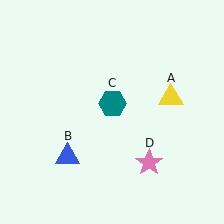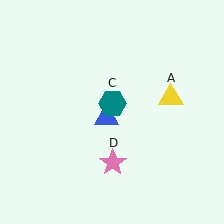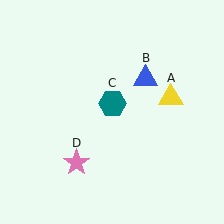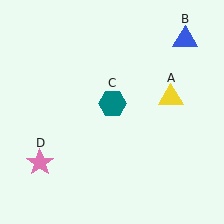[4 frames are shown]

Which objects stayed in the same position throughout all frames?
Yellow triangle (object A) and teal hexagon (object C) remained stationary.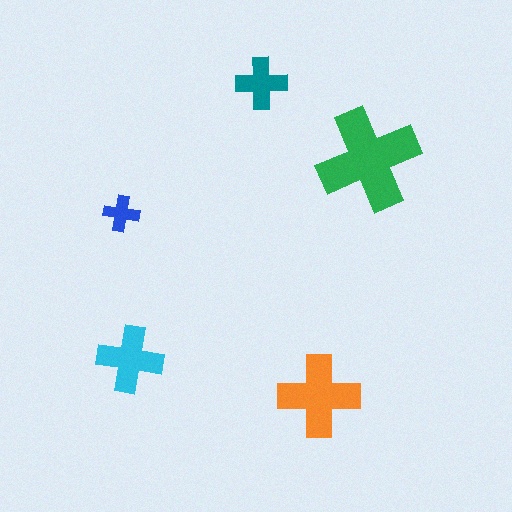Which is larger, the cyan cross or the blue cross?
The cyan one.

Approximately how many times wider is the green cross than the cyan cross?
About 1.5 times wider.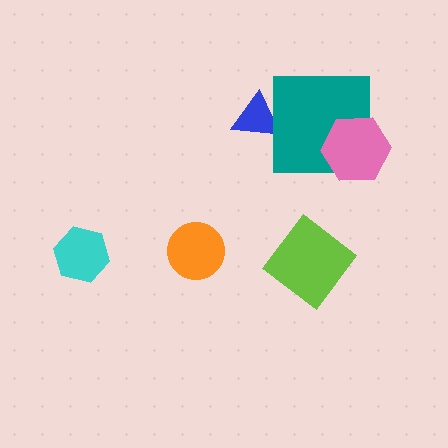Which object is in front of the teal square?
The pink hexagon is in front of the teal square.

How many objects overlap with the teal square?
2 objects overlap with the teal square.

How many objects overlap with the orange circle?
0 objects overlap with the orange circle.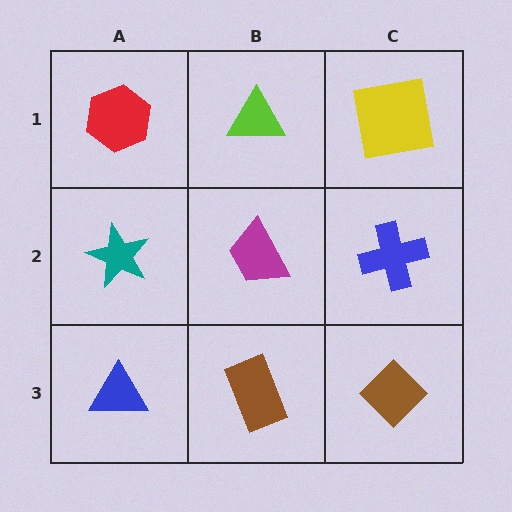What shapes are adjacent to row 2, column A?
A red hexagon (row 1, column A), a blue triangle (row 3, column A), a magenta trapezoid (row 2, column B).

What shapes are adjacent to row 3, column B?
A magenta trapezoid (row 2, column B), a blue triangle (row 3, column A), a brown diamond (row 3, column C).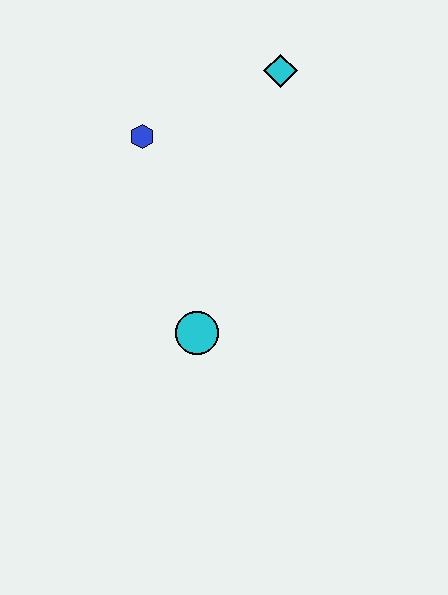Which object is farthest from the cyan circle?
The cyan diamond is farthest from the cyan circle.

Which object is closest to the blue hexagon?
The cyan diamond is closest to the blue hexagon.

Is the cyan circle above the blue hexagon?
No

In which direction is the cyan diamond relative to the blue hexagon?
The cyan diamond is to the right of the blue hexagon.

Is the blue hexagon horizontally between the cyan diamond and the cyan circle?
No